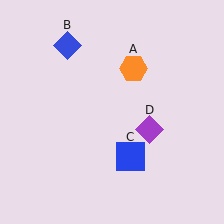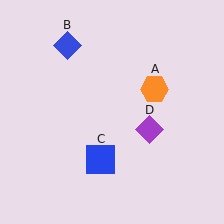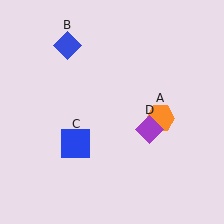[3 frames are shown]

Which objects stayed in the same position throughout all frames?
Blue diamond (object B) and purple diamond (object D) remained stationary.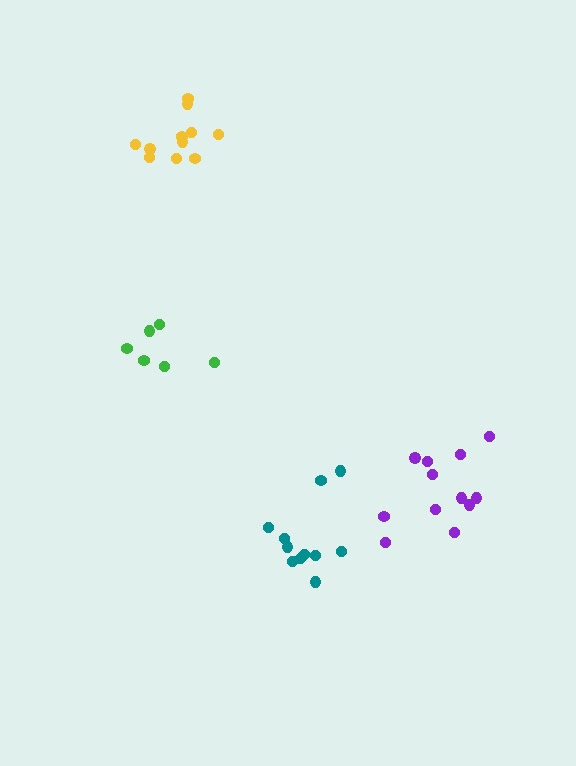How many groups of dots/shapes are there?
There are 4 groups.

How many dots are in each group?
Group 1: 11 dots, Group 2: 12 dots, Group 3: 6 dots, Group 4: 11 dots (40 total).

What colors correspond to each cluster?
The clusters are colored: yellow, purple, green, teal.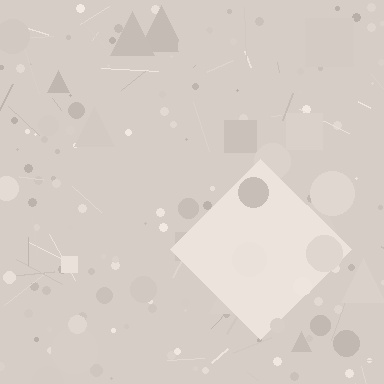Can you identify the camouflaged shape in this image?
The camouflaged shape is a diamond.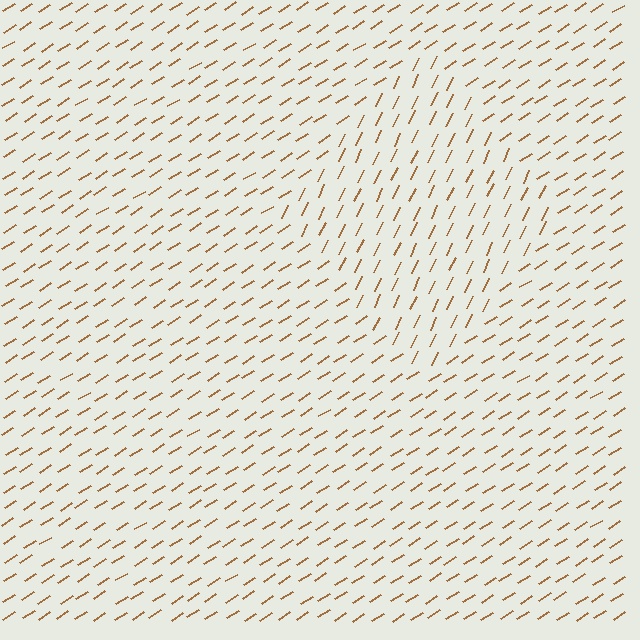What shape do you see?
I see a diamond.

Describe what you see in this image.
The image is filled with small brown line segments. A diamond region in the image has lines oriented differently from the surrounding lines, creating a visible texture boundary.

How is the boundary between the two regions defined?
The boundary is defined purely by a change in line orientation (approximately 32 degrees difference). All lines are the same color and thickness.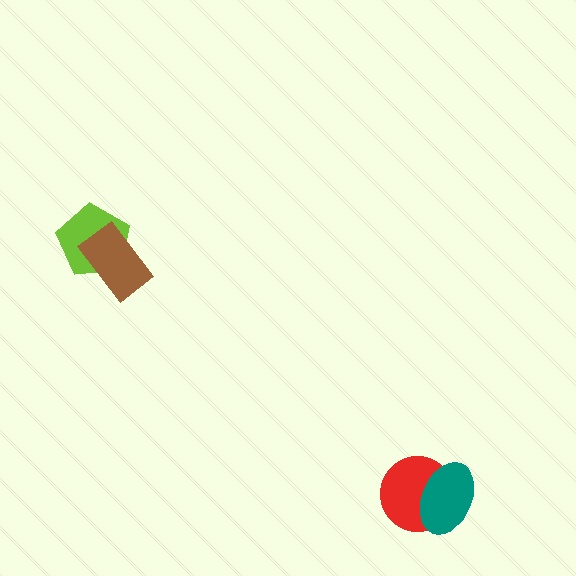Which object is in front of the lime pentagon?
The brown rectangle is in front of the lime pentagon.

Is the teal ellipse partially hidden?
No, no other shape covers it.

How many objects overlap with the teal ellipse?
1 object overlaps with the teal ellipse.